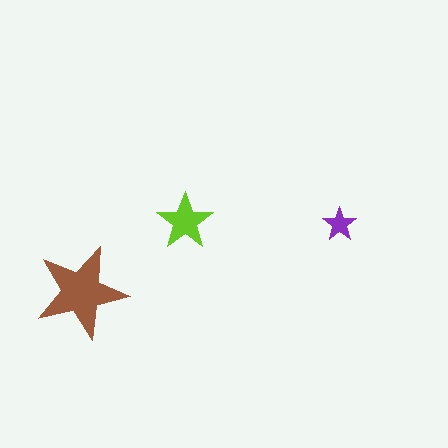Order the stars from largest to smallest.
the brown one, the lime one, the purple one.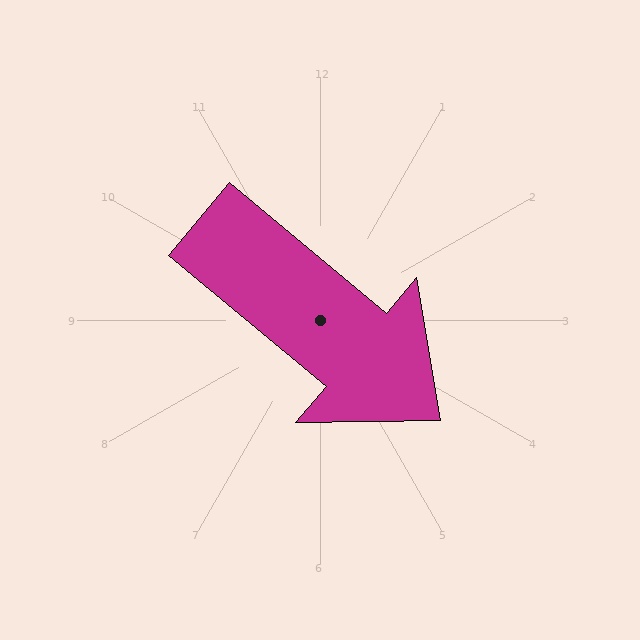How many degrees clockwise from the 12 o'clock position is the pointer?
Approximately 130 degrees.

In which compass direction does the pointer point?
Southeast.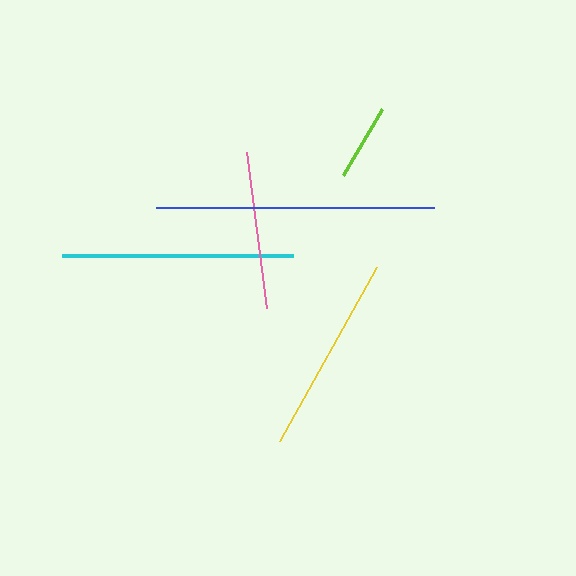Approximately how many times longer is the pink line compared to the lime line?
The pink line is approximately 2.1 times the length of the lime line.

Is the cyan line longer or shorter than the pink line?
The cyan line is longer than the pink line.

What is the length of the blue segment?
The blue segment is approximately 278 pixels long.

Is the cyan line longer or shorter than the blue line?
The blue line is longer than the cyan line.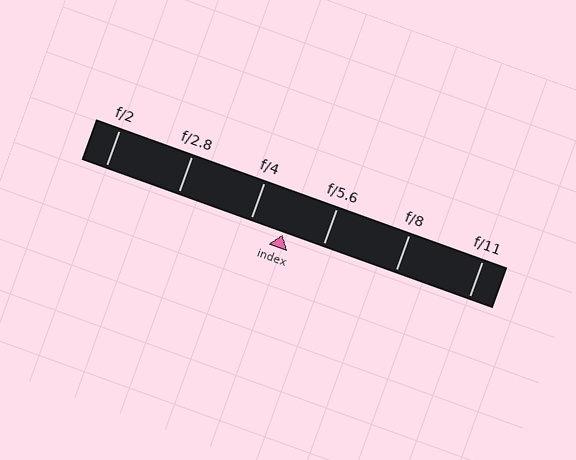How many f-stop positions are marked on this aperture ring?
There are 6 f-stop positions marked.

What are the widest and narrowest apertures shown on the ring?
The widest aperture shown is f/2 and the narrowest is f/11.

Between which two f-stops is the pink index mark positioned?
The index mark is between f/4 and f/5.6.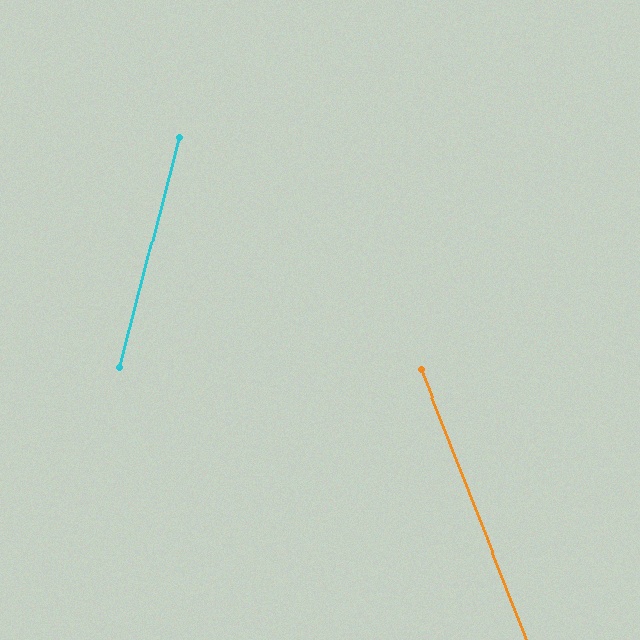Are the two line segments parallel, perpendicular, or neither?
Neither parallel nor perpendicular — they differ by about 36°.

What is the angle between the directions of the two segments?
Approximately 36 degrees.